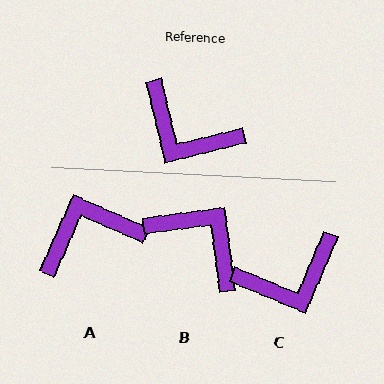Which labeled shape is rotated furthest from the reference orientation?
B, about 174 degrees away.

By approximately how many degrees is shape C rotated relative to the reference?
Approximately 54 degrees counter-clockwise.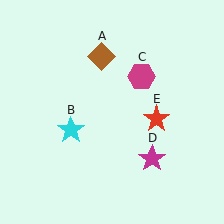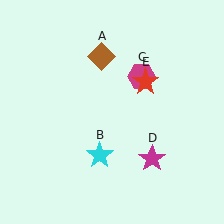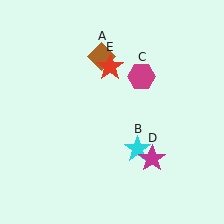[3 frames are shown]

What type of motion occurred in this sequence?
The cyan star (object B), red star (object E) rotated counterclockwise around the center of the scene.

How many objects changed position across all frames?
2 objects changed position: cyan star (object B), red star (object E).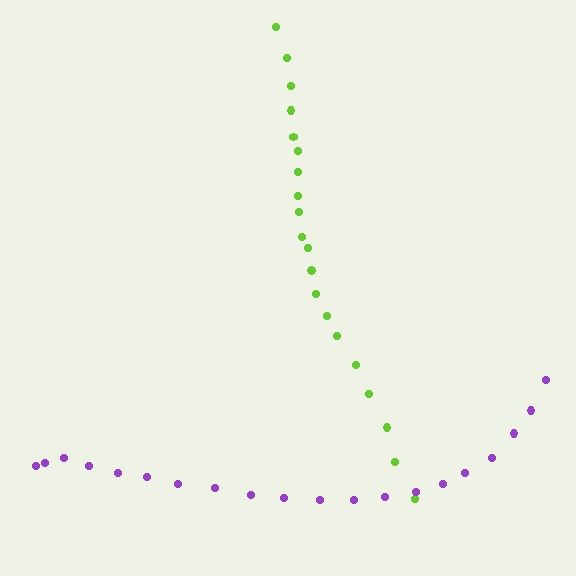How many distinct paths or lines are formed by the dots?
There are 2 distinct paths.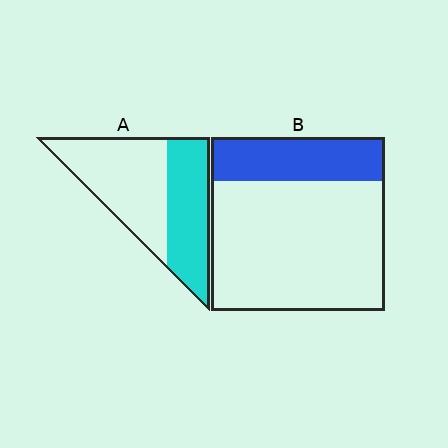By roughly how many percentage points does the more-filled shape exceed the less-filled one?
By roughly 20 percentage points (A over B).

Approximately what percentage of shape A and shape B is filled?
A is approximately 45% and B is approximately 25%.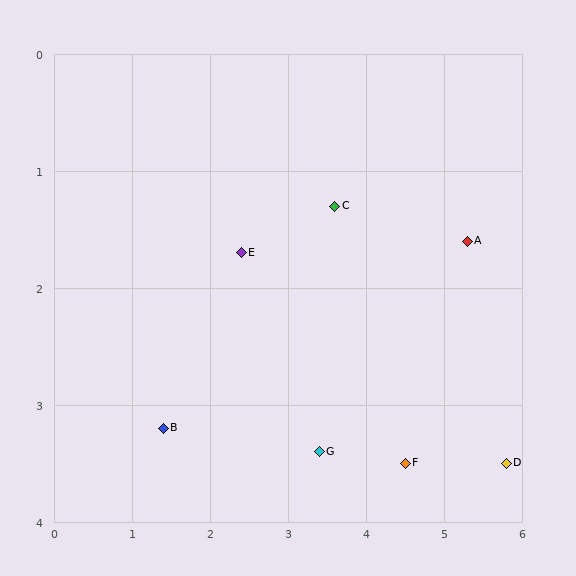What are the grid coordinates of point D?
Point D is at approximately (5.8, 3.5).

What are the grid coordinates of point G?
Point G is at approximately (3.4, 3.4).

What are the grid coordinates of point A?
Point A is at approximately (5.3, 1.6).